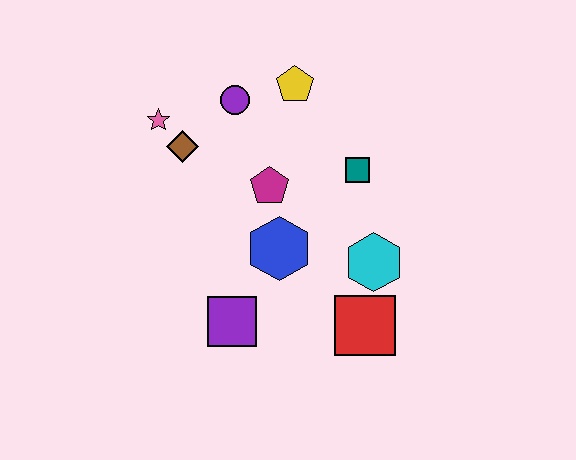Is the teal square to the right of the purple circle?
Yes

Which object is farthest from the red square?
The pink star is farthest from the red square.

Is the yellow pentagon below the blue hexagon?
No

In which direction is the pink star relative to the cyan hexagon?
The pink star is to the left of the cyan hexagon.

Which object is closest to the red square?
The cyan hexagon is closest to the red square.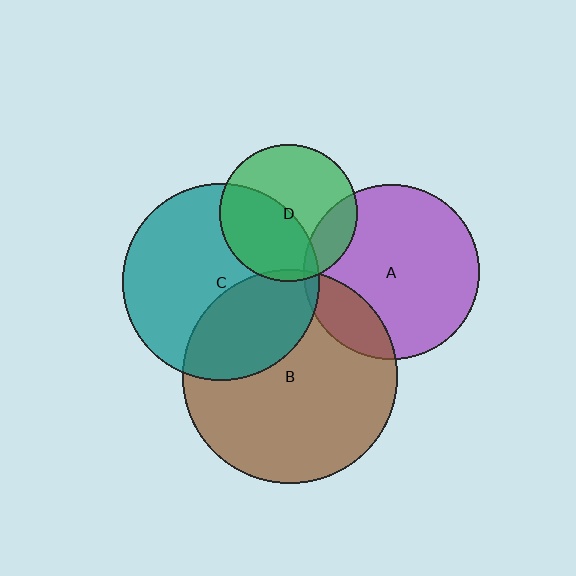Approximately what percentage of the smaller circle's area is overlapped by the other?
Approximately 5%.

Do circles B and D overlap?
Yes.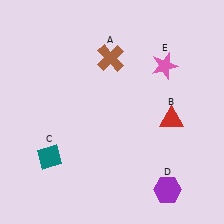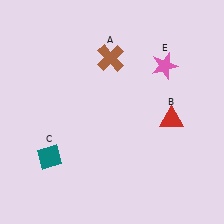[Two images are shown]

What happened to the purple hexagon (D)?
The purple hexagon (D) was removed in Image 2. It was in the bottom-right area of Image 1.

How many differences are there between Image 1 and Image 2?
There is 1 difference between the two images.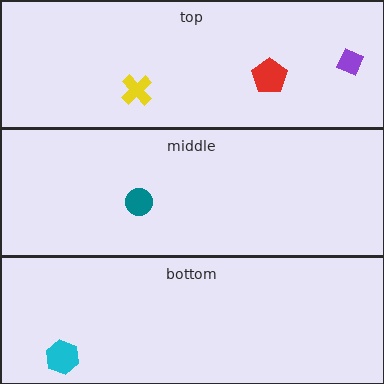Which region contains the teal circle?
The middle region.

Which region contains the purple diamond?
The top region.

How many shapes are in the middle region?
1.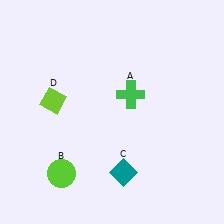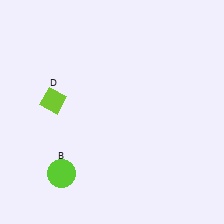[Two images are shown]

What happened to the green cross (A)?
The green cross (A) was removed in Image 2. It was in the top-right area of Image 1.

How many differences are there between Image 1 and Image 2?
There are 2 differences between the two images.